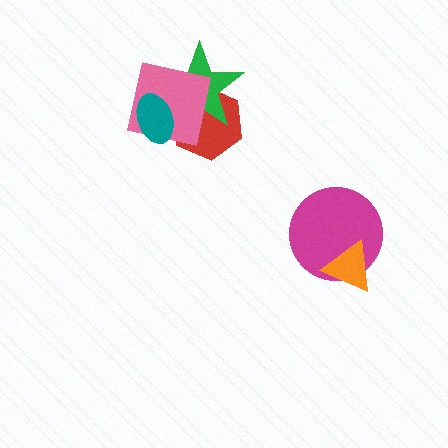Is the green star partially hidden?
Yes, it is partially covered by another shape.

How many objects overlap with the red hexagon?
3 objects overlap with the red hexagon.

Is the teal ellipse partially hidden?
No, no other shape covers it.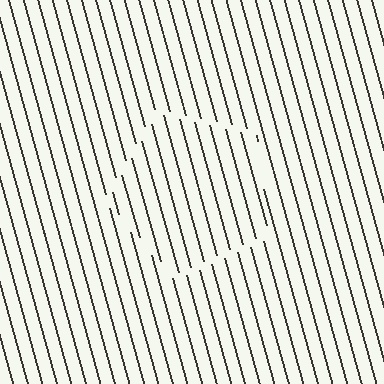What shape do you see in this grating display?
An illusory pentagon. The interior of the shape contains the same grating, shifted by half a period — the contour is defined by the phase discontinuity where line-ends from the inner and outer gratings abut.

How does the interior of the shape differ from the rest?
The interior of the shape contains the same grating, shifted by half a period — the contour is defined by the phase discontinuity where line-ends from the inner and outer gratings abut.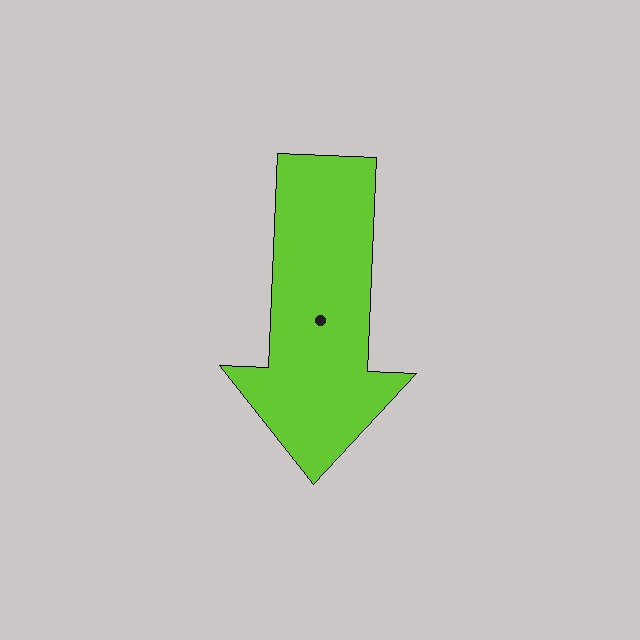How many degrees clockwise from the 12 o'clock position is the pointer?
Approximately 182 degrees.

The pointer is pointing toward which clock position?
Roughly 6 o'clock.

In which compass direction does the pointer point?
South.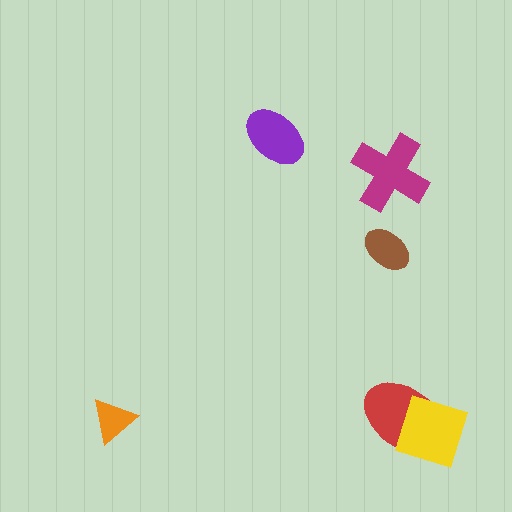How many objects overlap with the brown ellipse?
0 objects overlap with the brown ellipse.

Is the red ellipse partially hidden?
Yes, it is partially covered by another shape.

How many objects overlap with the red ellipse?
1 object overlaps with the red ellipse.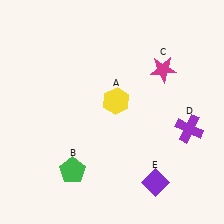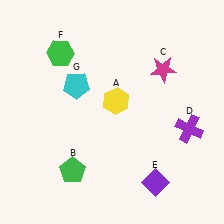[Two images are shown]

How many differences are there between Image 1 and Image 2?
There are 2 differences between the two images.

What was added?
A green hexagon (F), a cyan pentagon (G) were added in Image 2.